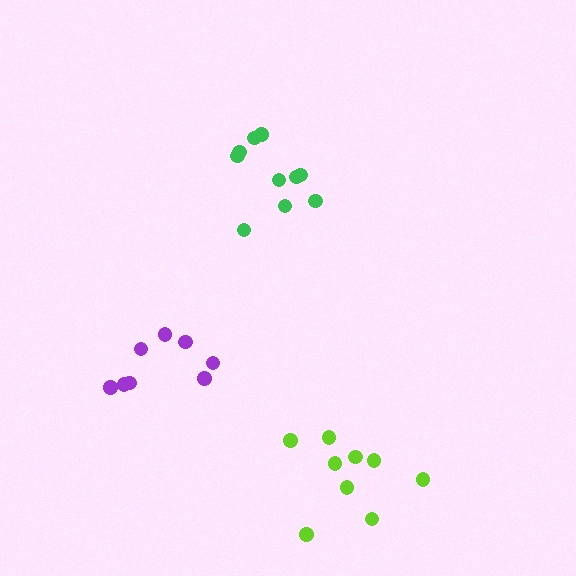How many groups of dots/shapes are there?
There are 3 groups.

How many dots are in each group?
Group 1: 9 dots, Group 2: 8 dots, Group 3: 10 dots (27 total).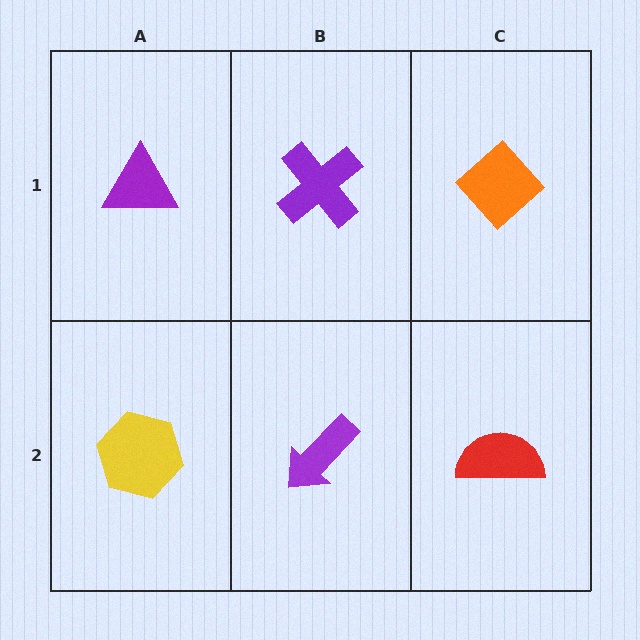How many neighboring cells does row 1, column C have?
2.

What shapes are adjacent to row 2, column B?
A purple cross (row 1, column B), a yellow hexagon (row 2, column A), a red semicircle (row 2, column C).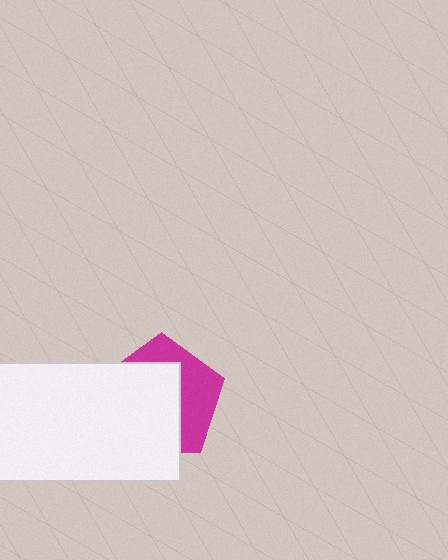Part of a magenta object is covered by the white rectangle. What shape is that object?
It is a pentagon.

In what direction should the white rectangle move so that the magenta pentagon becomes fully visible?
The white rectangle should move toward the lower-left. That is the shortest direction to clear the overlap and leave the magenta pentagon fully visible.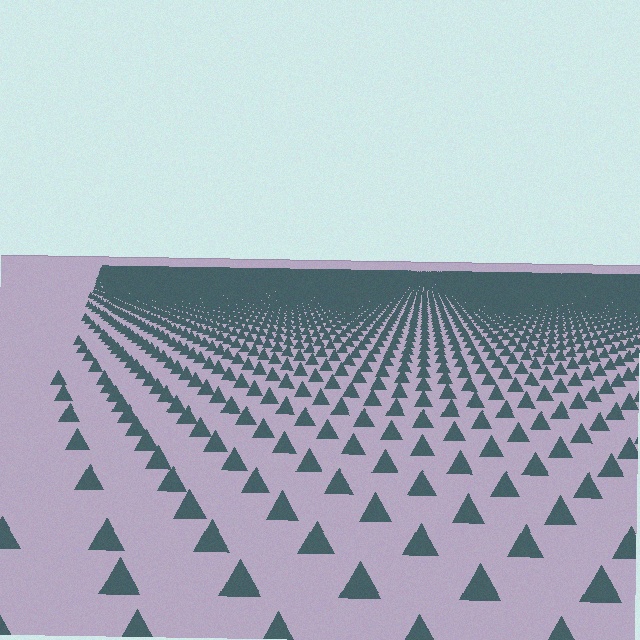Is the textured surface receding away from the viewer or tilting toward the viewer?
The surface is receding away from the viewer. Texture elements get smaller and denser toward the top.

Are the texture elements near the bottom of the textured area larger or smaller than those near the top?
Larger. Near the bottom, elements are closer to the viewer and appear at a bigger on-screen size.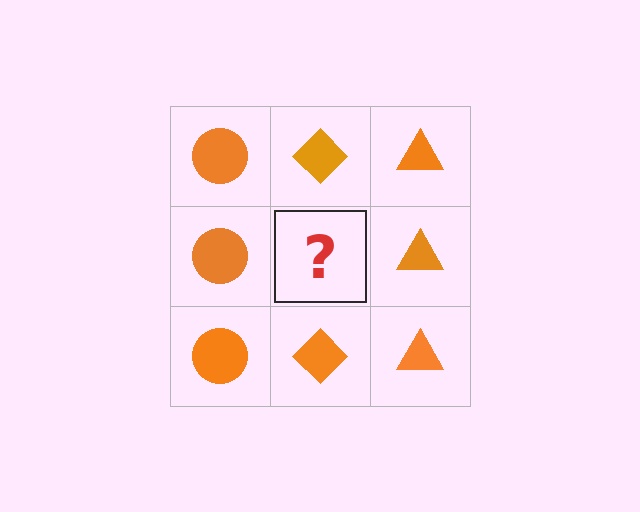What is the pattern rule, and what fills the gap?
The rule is that each column has a consistent shape. The gap should be filled with an orange diamond.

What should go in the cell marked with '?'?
The missing cell should contain an orange diamond.